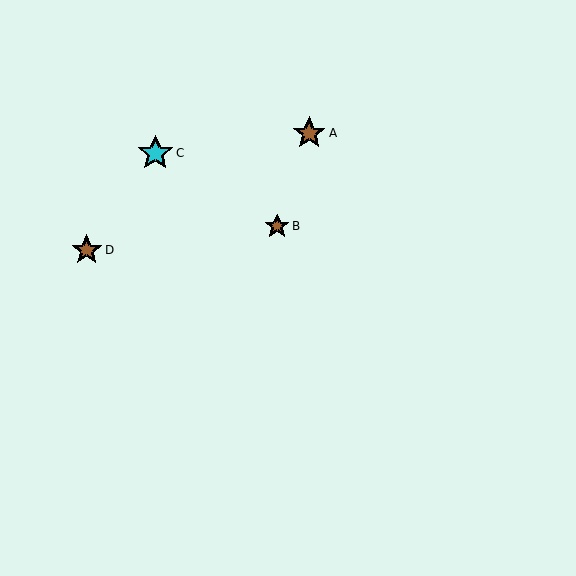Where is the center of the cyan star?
The center of the cyan star is at (155, 153).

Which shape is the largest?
The cyan star (labeled C) is the largest.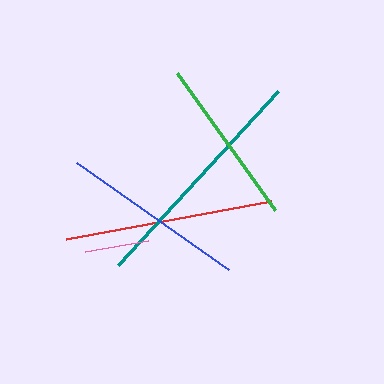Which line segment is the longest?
The teal line is the longest at approximately 236 pixels.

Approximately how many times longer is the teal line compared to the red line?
The teal line is approximately 1.1 times the length of the red line.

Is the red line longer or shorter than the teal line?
The teal line is longer than the red line.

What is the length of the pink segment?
The pink segment is approximately 64 pixels long.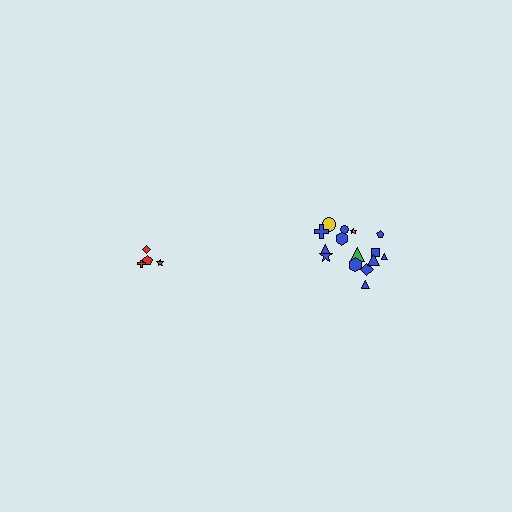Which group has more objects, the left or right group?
The right group.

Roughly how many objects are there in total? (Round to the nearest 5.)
Roughly 20 objects in total.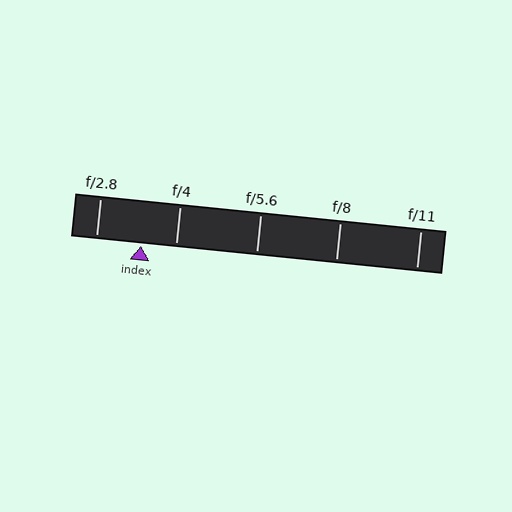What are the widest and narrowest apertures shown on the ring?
The widest aperture shown is f/2.8 and the narrowest is f/11.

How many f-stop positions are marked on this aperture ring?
There are 5 f-stop positions marked.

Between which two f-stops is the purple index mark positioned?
The index mark is between f/2.8 and f/4.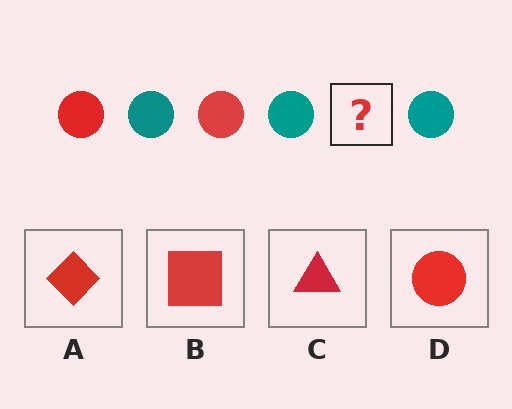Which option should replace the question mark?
Option D.